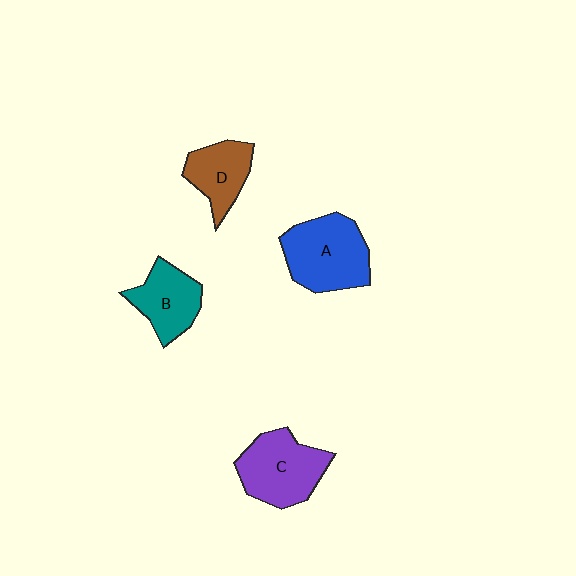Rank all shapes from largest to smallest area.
From largest to smallest: A (blue), C (purple), B (teal), D (brown).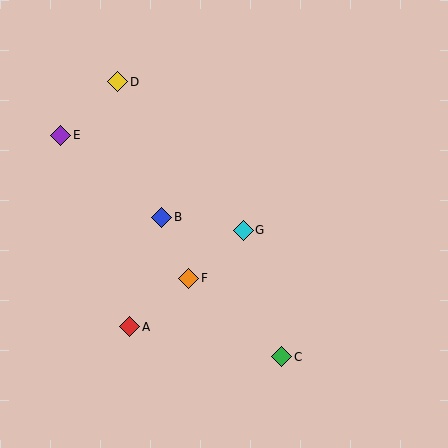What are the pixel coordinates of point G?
Point G is at (243, 230).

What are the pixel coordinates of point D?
Point D is at (118, 82).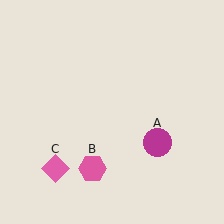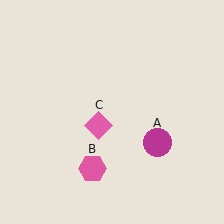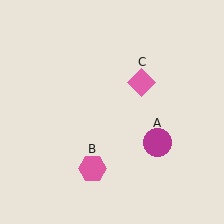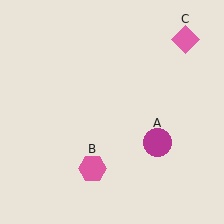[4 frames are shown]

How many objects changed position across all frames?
1 object changed position: pink diamond (object C).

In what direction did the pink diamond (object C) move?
The pink diamond (object C) moved up and to the right.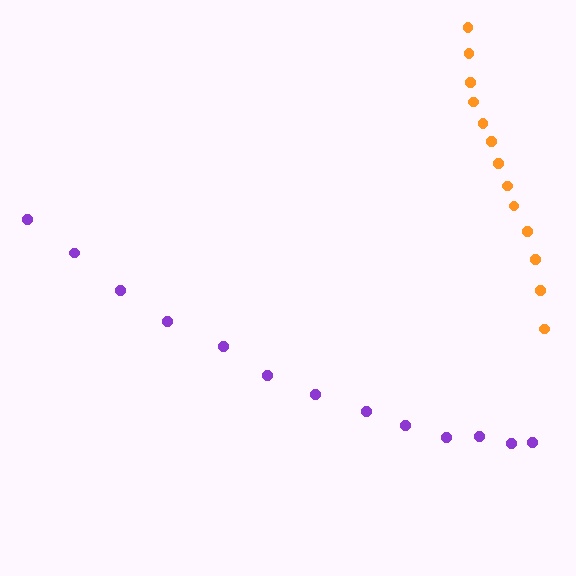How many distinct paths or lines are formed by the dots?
There are 2 distinct paths.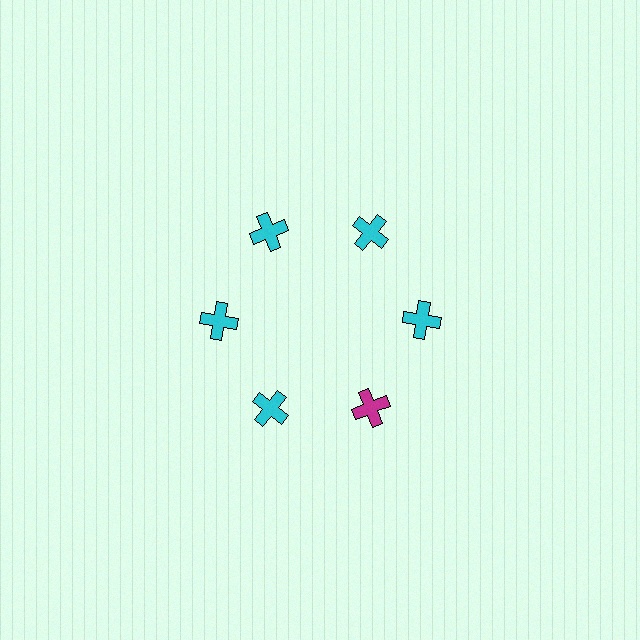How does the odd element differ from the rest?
It has a different color: magenta instead of cyan.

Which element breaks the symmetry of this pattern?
The magenta cross at roughly the 5 o'clock position breaks the symmetry. All other shapes are cyan crosses.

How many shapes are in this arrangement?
There are 6 shapes arranged in a ring pattern.